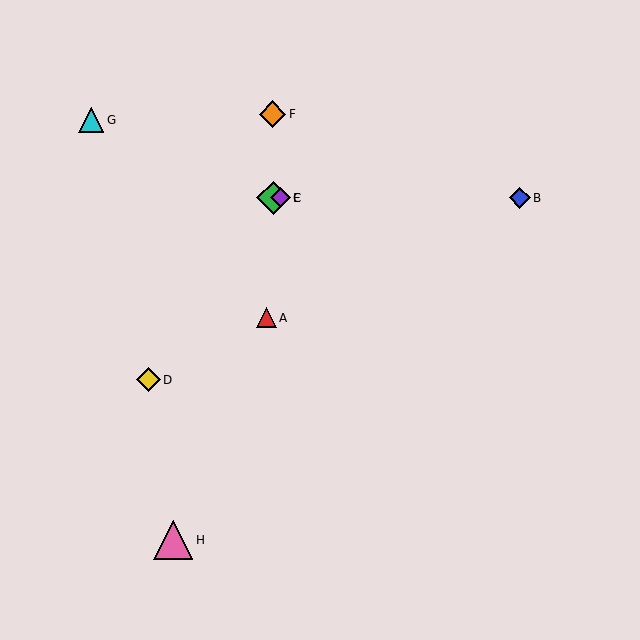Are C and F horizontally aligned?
No, C is at y≈198 and F is at y≈114.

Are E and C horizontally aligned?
Yes, both are at y≈198.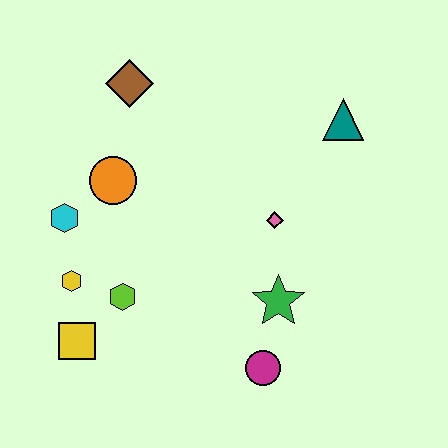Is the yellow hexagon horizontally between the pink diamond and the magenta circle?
No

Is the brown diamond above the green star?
Yes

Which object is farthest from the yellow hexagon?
The teal triangle is farthest from the yellow hexagon.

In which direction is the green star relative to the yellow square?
The green star is to the right of the yellow square.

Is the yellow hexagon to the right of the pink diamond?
No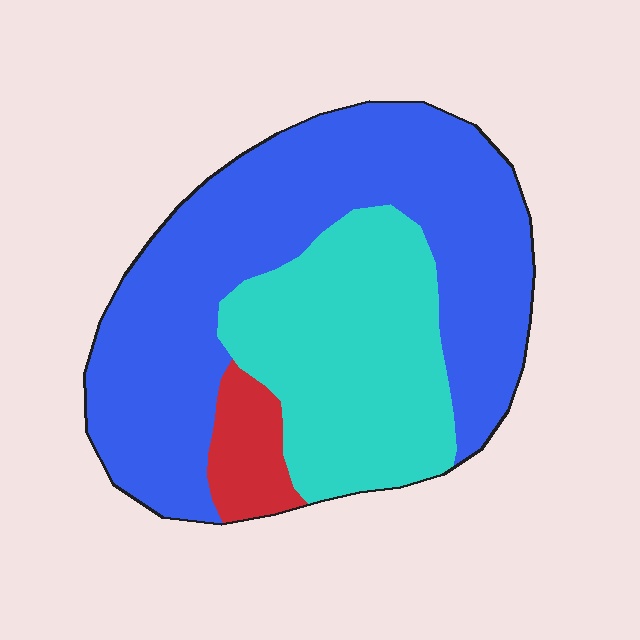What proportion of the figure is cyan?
Cyan covers 34% of the figure.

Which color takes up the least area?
Red, at roughly 5%.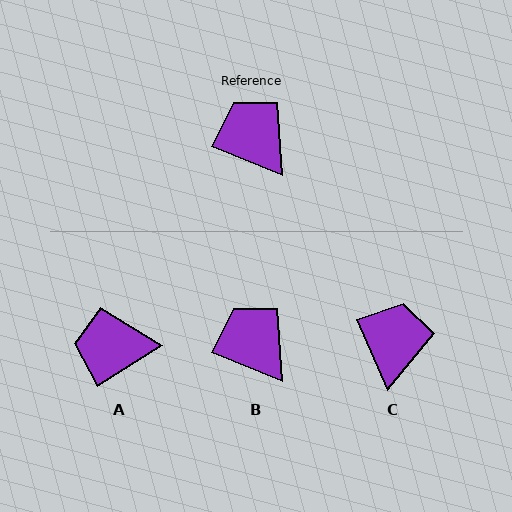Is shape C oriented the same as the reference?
No, it is off by about 44 degrees.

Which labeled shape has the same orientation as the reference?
B.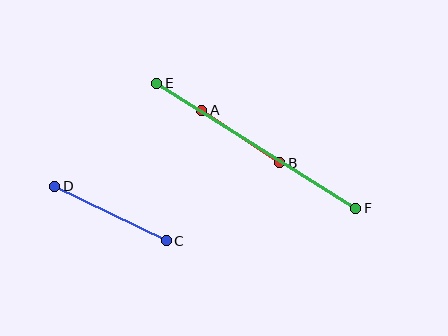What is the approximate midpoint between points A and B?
The midpoint is at approximately (241, 137) pixels.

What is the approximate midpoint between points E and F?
The midpoint is at approximately (256, 146) pixels.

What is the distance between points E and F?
The distance is approximately 235 pixels.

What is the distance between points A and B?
The distance is approximately 94 pixels.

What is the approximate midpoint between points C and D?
The midpoint is at approximately (110, 213) pixels.